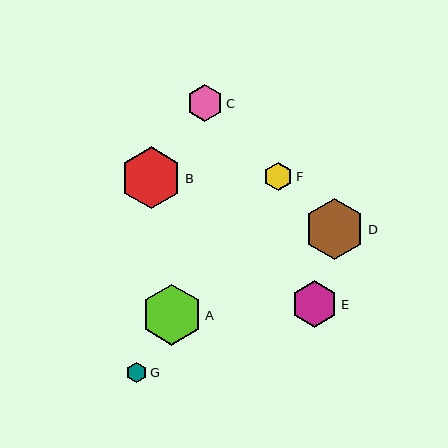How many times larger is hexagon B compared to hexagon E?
Hexagon B is approximately 1.3 times the size of hexagon E.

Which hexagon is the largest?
Hexagon B is the largest with a size of approximately 62 pixels.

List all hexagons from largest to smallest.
From largest to smallest: B, A, D, E, C, F, G.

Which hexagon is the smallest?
Hexagon G is the smallest with a size of approximately 21 pixels.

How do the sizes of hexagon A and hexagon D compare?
Hexagon A and hexagon D are approximately the same size.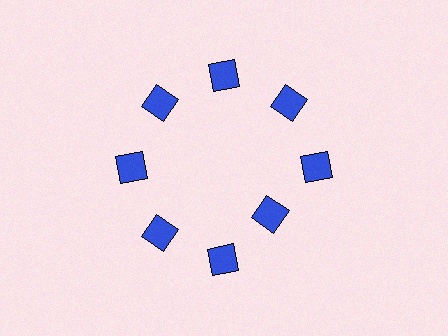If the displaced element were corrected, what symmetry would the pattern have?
It would have 8-fold rotational symmetry — the pattern would map onto itself every 45 degrees.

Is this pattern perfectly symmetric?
No. The 8 blue diamonds are arranged in a ring, but one element near the 4 o'clock position is pulled inward toward the center, breaking the 8-fold rotational symmetry.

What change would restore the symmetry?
The symmetry would be restored by moving it outward, back onto the ring so that all 8 diamonds sit at equal angles and equal distance from the center.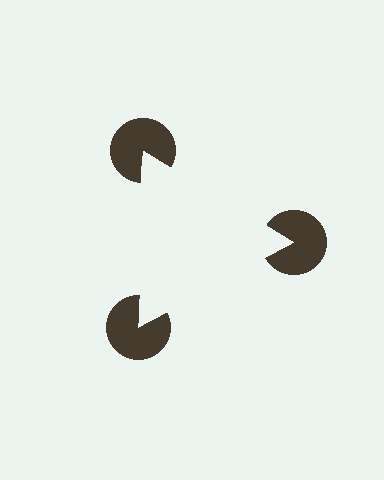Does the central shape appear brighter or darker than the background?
It typically appears slightly brighter than the background, even though no actual brightness change is drawn.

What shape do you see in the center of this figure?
An illusory triangle — its edges are inferred from the aligned wedge cuts in the pac-man discs, not physically drawn.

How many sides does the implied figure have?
3 sides.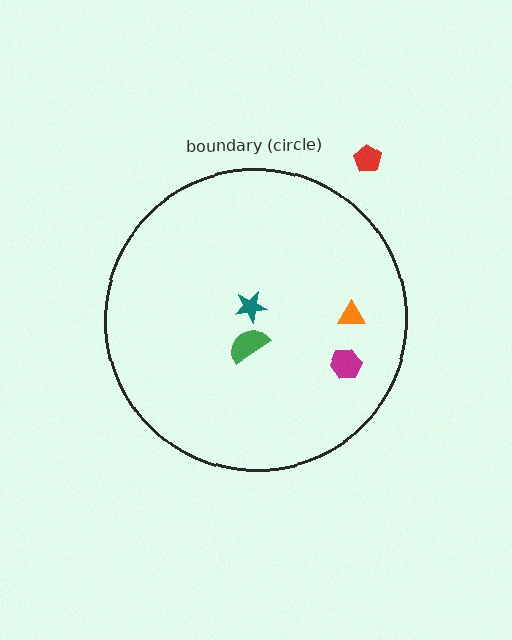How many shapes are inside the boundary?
4 inside, 1 outside.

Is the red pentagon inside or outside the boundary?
Outside.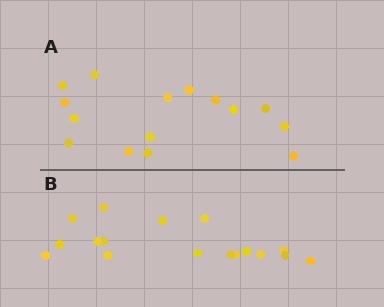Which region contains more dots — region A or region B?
Region B (the bottom region) has more dots.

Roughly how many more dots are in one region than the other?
Region B has just a few more — roughly 2 or 3 more dots than region A.